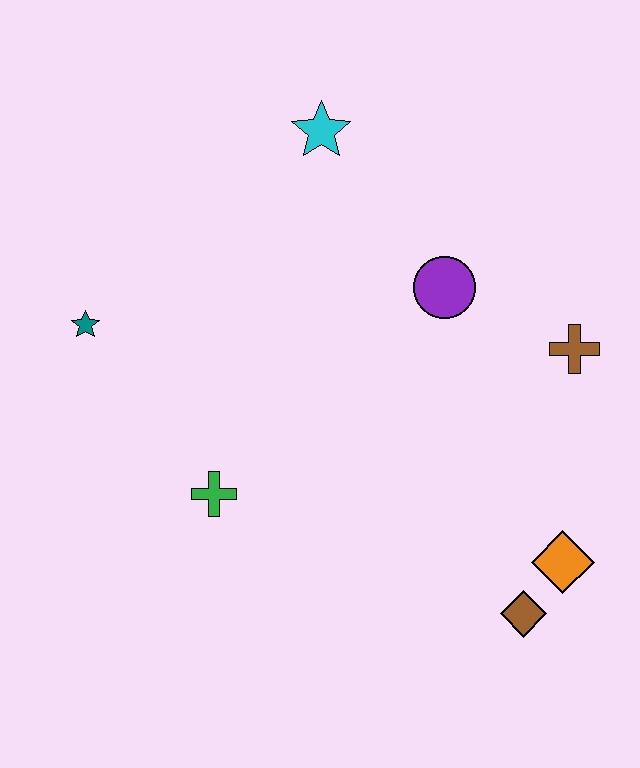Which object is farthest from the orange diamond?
The teal star is farthest from the orange diamond.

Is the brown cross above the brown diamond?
Yes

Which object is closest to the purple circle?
The brown cross is closest to the purple circle.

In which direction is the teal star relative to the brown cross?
The teal star is to the left of the brown cross.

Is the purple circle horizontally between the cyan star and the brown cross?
Yes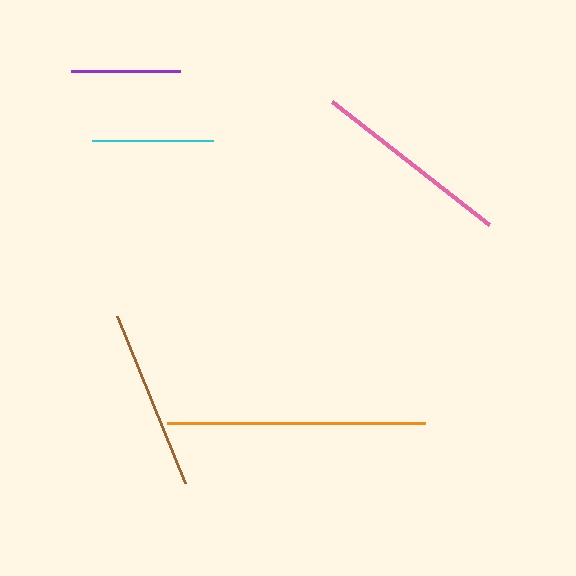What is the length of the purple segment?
The purple segment is approximately 110 pixels long.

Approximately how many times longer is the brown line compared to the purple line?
The brown line is approximately 1.6 times the length of the purple line.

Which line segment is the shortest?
The purple line is the shortest at approximately 110 pixels.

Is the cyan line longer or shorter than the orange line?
The orange line is longer than the cyan line.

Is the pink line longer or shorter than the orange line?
The orange line is longer than the pink line.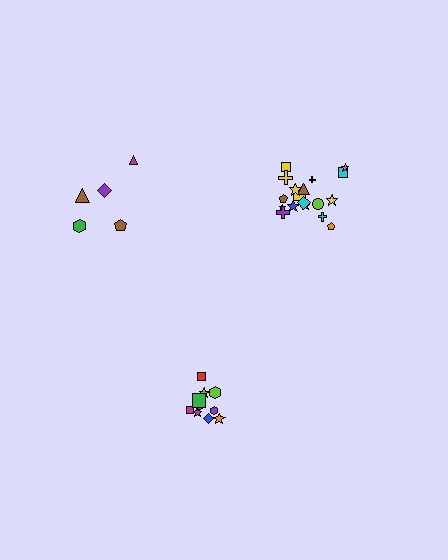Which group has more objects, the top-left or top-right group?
The top-right group.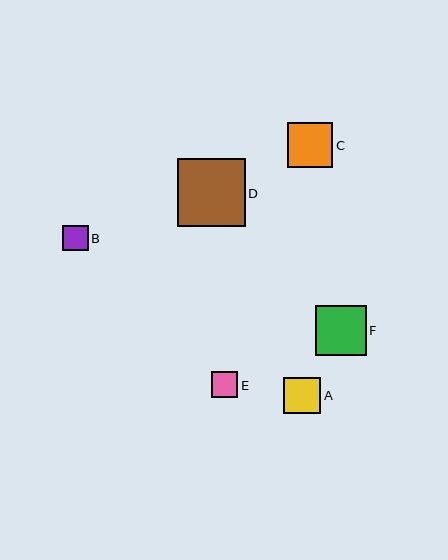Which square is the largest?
Square D is the largest with a size of approximately 68 pixels.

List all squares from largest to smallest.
From largest to smallest: D, F, C, A, E, B.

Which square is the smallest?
Square B is the smallest with a size of approximately 26 pixels.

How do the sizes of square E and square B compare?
Square E and square B are approximately the same size.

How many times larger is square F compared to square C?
Square F is approximately 1.1 times the size of square C.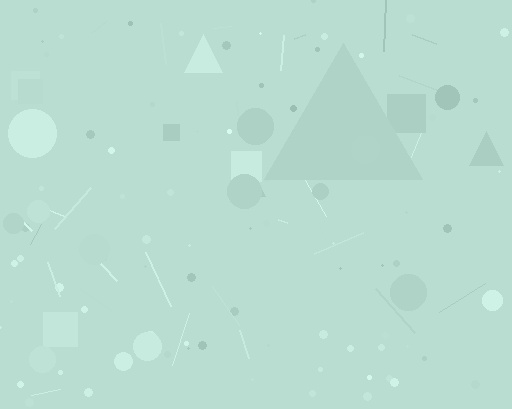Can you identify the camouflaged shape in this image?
The camouflaged shape is a triangle.